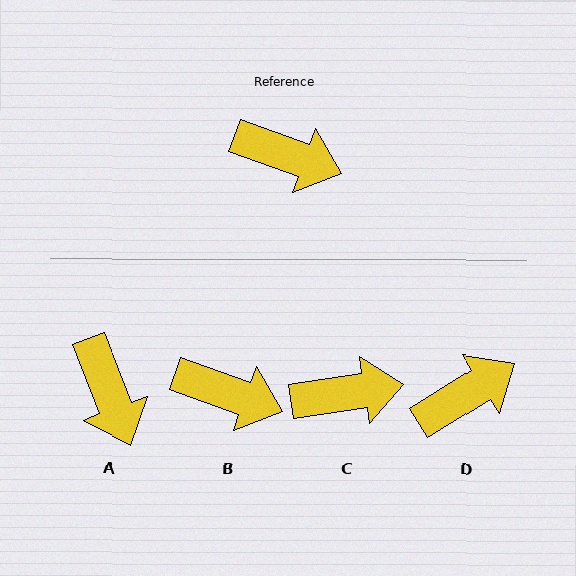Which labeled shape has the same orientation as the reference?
B.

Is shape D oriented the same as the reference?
No, it is off by about 52 degrees.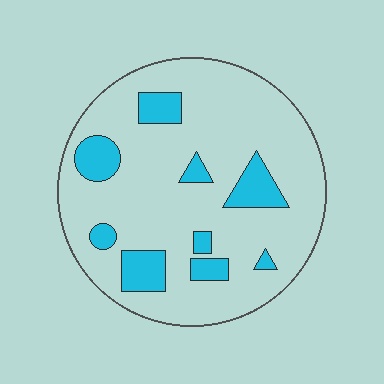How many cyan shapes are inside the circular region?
9.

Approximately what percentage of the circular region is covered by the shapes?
Approximately 15%.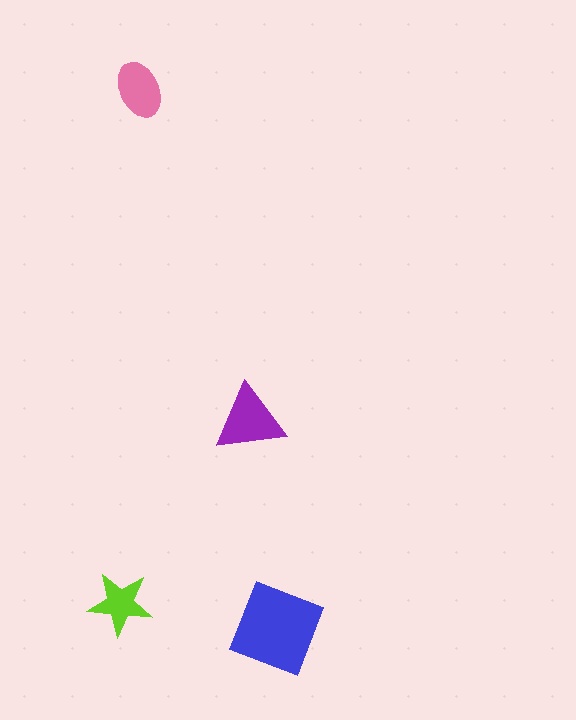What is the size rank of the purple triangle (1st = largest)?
2nd.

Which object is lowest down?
The blue square is bottommost.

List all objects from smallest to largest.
The lime star, the pink ellipse, the purple triangle, the blue square.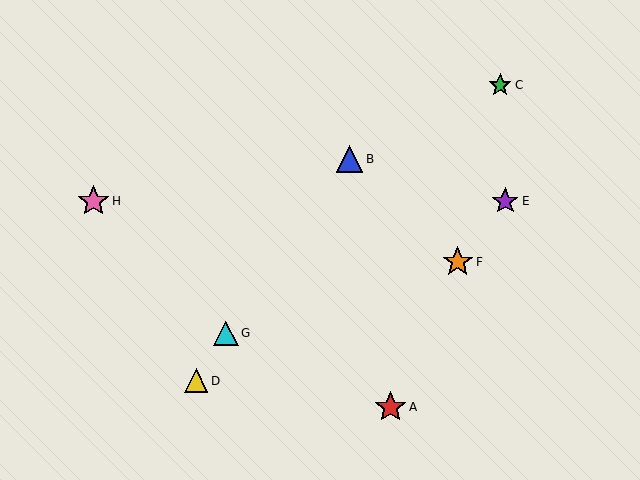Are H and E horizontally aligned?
Yes, both are at y≈201.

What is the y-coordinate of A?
Object A is at y≈407.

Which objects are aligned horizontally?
Objects E, H are aligned horizontally.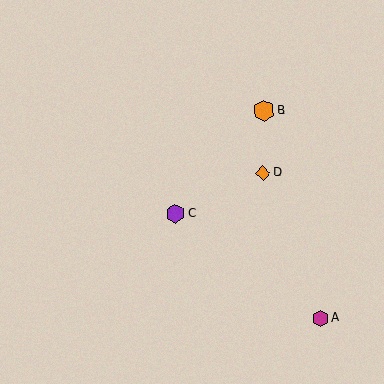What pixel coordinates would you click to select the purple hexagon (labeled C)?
Click at (175, 214) to select the purple hexagon C.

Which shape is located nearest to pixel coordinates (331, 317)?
The magenta hexagon (labeled A) at (321, 318) is nearest to that location.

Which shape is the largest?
The orange hexagon (labeled B) is the largest.